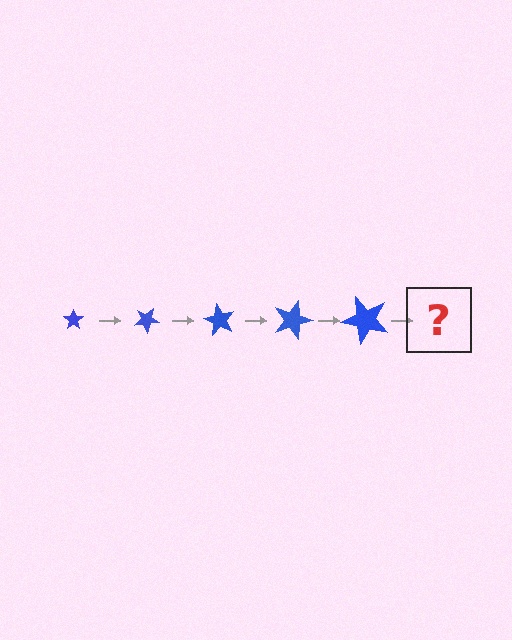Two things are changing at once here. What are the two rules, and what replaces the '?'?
The two rules are that the star grows larger each step and it rotates 30 degrees each step. The '?' should be a star, larger than the previous one and rotated 150 degrees from the start.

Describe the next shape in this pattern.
It should be a star, larger than the previous one and rotated 150 degrees from the start.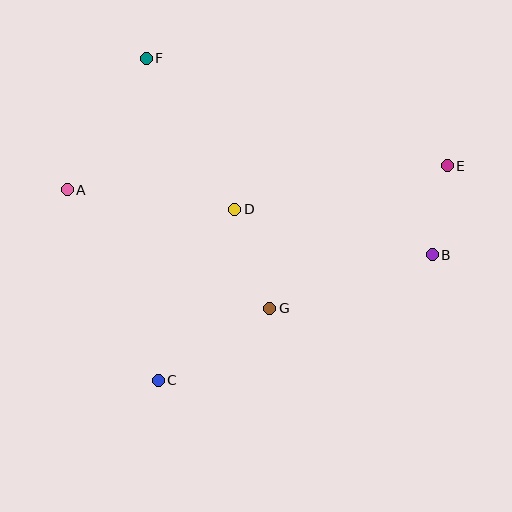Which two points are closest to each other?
Points B and E are closest to each other.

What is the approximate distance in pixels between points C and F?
The distance between C and F is approximately 322 pixels.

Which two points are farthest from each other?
Points A and E are farthest from each other.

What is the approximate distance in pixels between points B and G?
The distance between B and G is approximately 171 pixels.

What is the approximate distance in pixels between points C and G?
The distance between C and G is approximately 133 pixels.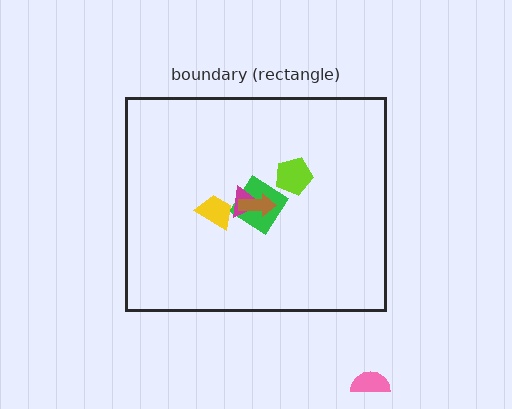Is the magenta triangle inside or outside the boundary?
Inside.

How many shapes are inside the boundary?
5 inside, 1 outside.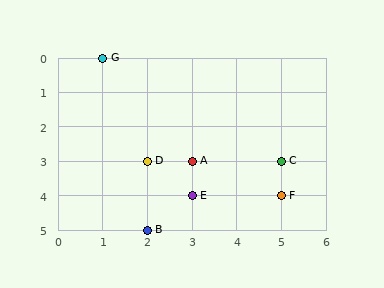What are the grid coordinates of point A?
Point A is at grid coordinates (3, 3).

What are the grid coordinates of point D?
Point D is at grid coordinates (2, 3).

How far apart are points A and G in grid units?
Points A and G are 2 columns and 3 rows apart (about 3.6 grid units diagonally).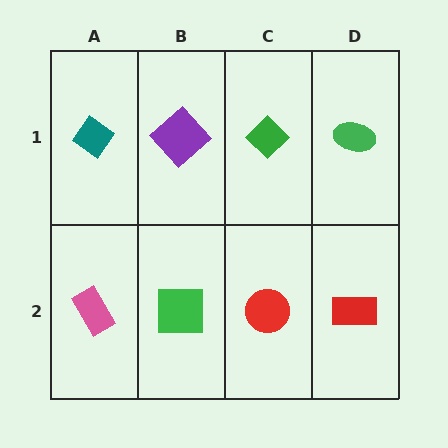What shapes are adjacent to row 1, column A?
A pink rectangle (row 2, column A), a purple diamond (row 1, column B).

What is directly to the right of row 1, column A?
A purple diamond.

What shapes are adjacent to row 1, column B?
A green square (row 2, column B), a teal diamond (row 1, column A), a green diamond (row 1, column C).